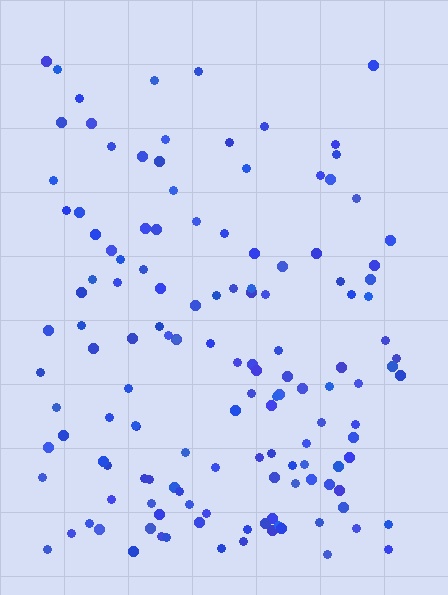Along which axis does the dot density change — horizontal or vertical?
Vertical.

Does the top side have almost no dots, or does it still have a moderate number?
Still a moderate number, just noticeably fewer than the bottom.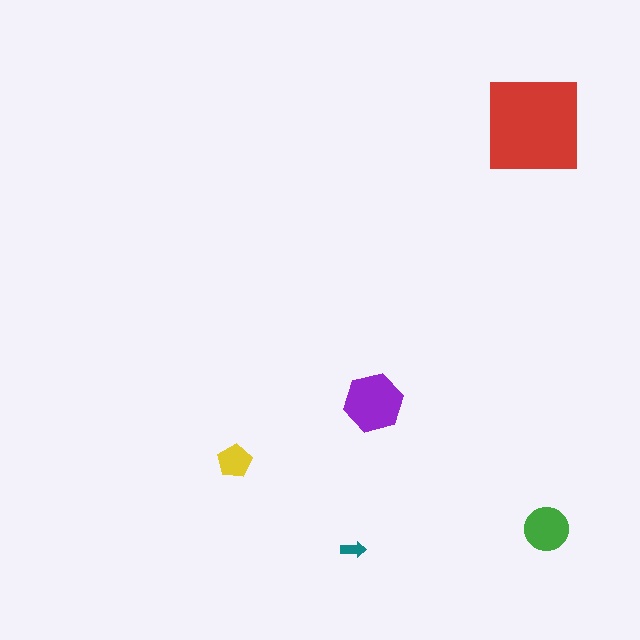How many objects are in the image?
There are 5 objects in the image.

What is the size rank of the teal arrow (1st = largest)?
5th.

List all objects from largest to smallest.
The red square, the purple hexagon, the green circle, the yellow pentagon, the teal arrow.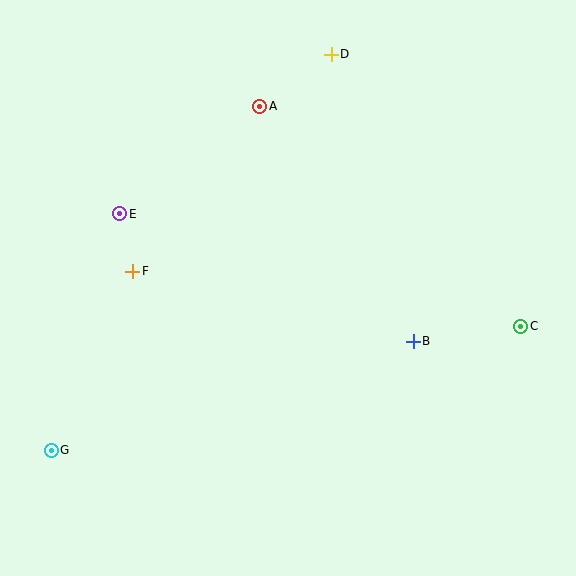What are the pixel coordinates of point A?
Point A is at (260, 106).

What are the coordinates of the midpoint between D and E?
The midpoint between D and E is at (225, 134).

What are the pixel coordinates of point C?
Point C is at (521, 326).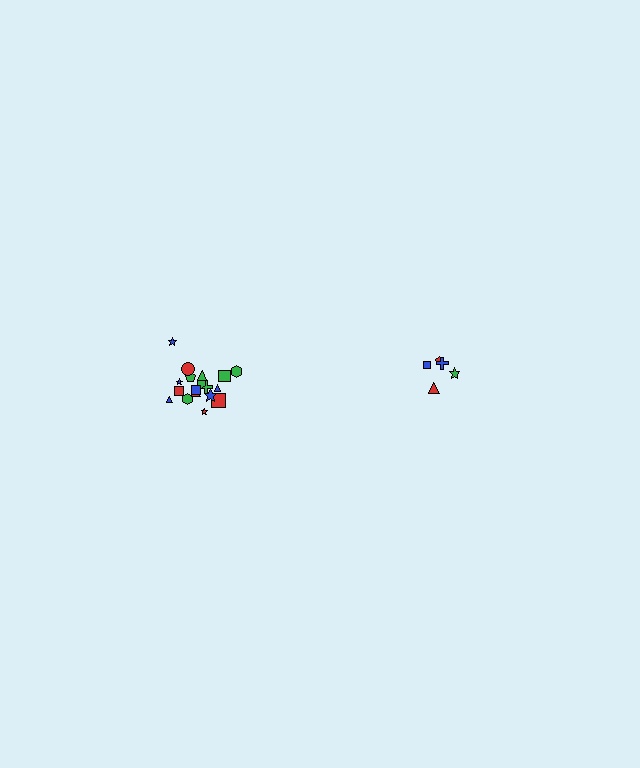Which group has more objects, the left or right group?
The left group.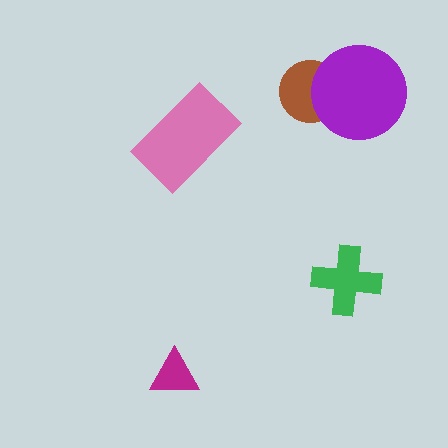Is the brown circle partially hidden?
Yes, it is partially covered by another shape.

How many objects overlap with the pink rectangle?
0 objects overlap with the pink rectangle.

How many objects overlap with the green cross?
0 objects overlap with the green cross.